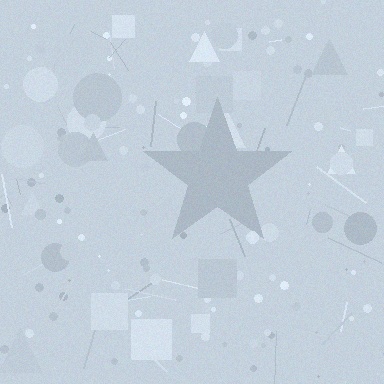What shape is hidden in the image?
A star is hidden in the image.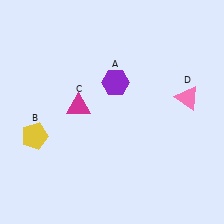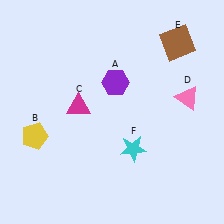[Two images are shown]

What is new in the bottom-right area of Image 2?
A cyan star (F) was added in the bottom-right area of Image 2.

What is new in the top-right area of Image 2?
A brown square (E) was added in the top-right area of Image 2.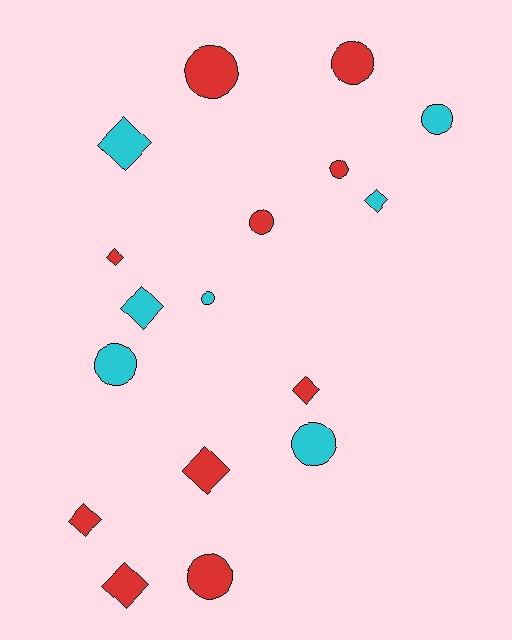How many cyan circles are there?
There are 4 cyan circles.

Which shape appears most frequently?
Circle, with 9 objects.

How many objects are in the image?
There are 17 objects.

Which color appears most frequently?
Red, with 10 objects.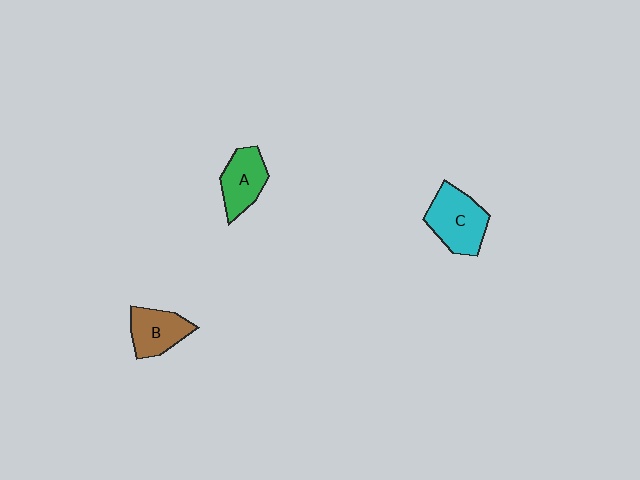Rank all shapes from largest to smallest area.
From largest to smallest: C (cyan), A (green), B (brown).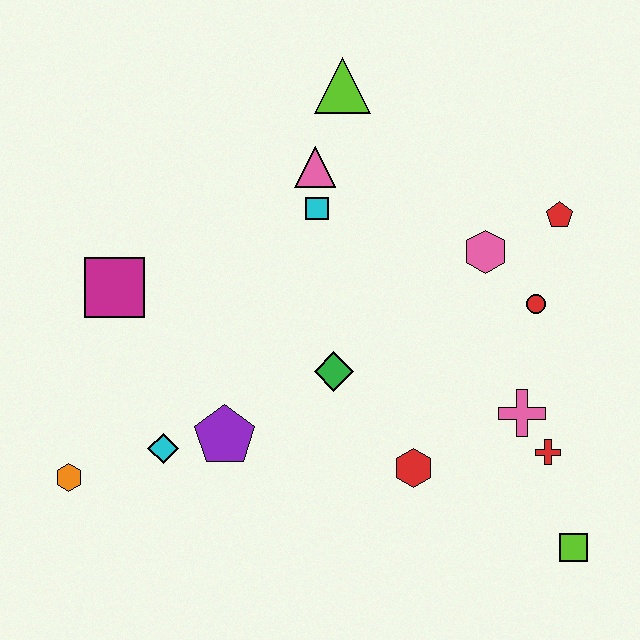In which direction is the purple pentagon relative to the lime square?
The purple pentagon is to the left of the lime square.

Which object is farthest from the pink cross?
The orange hexagon is farthest from the pink cross.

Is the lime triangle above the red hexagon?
Yes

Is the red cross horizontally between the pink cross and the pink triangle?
No